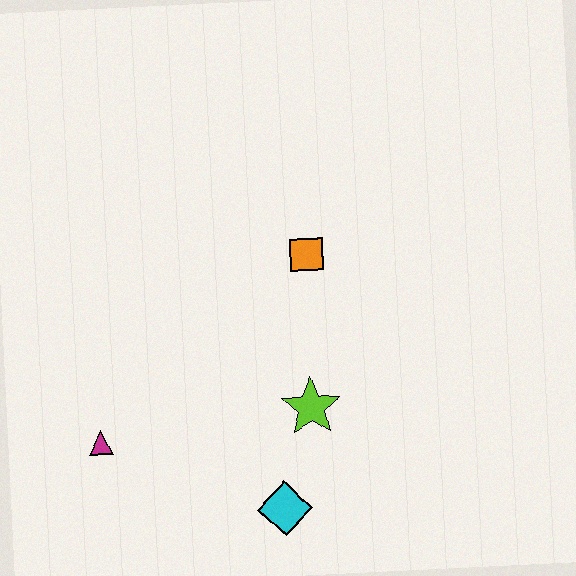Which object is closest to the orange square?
The lime star is closest to the orange square.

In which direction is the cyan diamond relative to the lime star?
The cyan diamond is below the lime star.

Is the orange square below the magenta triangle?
No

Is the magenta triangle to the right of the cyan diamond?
No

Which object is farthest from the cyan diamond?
The orange square is farthest from the cyan diamond.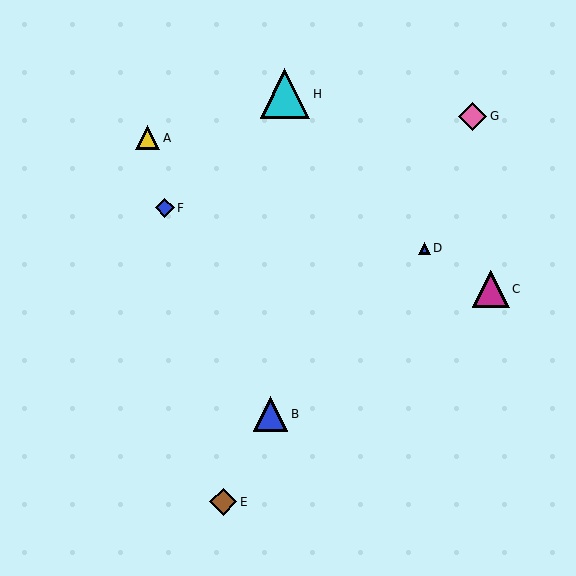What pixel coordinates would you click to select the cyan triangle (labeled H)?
Click at (285, 94) to select the cyan triangle H.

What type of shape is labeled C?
Shape C is a magenta triangle.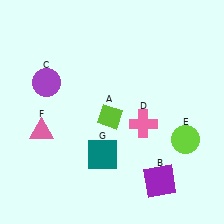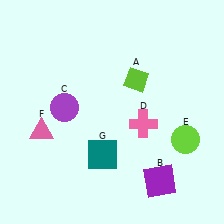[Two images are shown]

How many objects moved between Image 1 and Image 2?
2 objects moved between the two images.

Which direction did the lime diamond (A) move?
The lime diamond (A) moved up.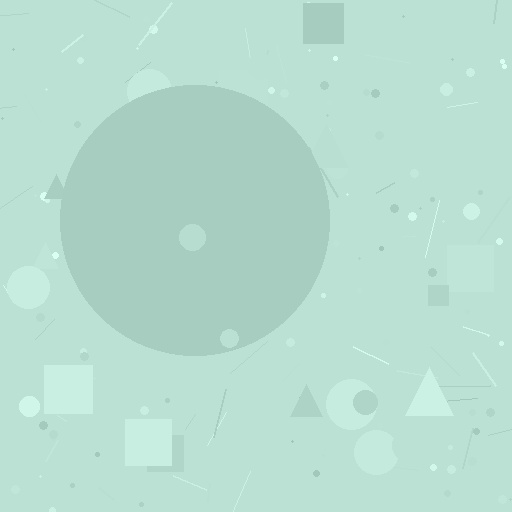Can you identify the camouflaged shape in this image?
The camouflaged shape is a circle.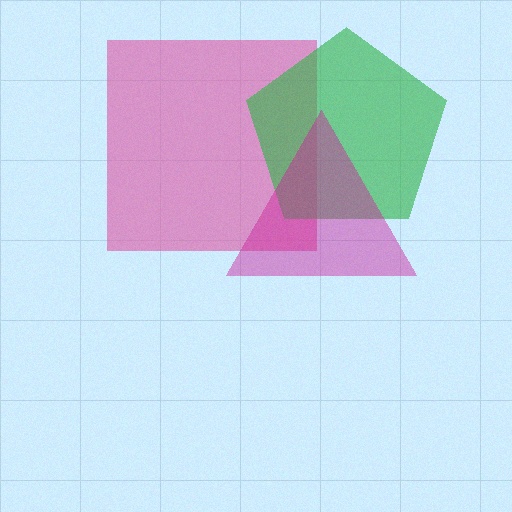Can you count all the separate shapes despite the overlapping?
Yes, there are 3 separate shapes.